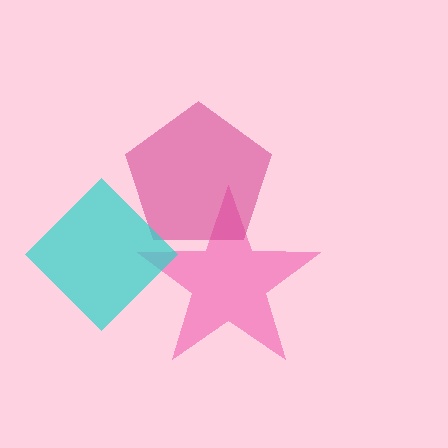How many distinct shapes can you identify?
There are 3 distinct shapes: a pink star, a magenta pentagon, a cyan diamond.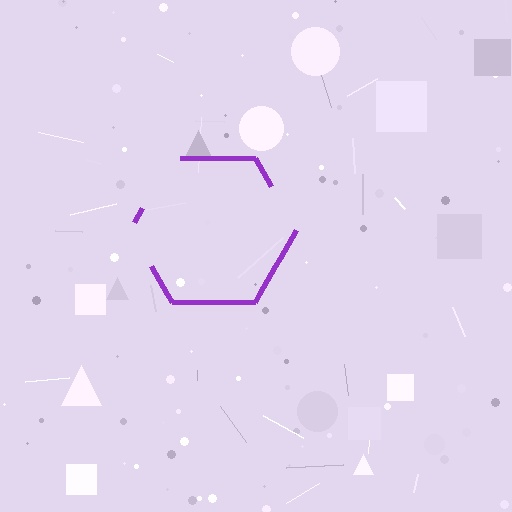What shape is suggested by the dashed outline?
The dashed outline suggests a hexagon.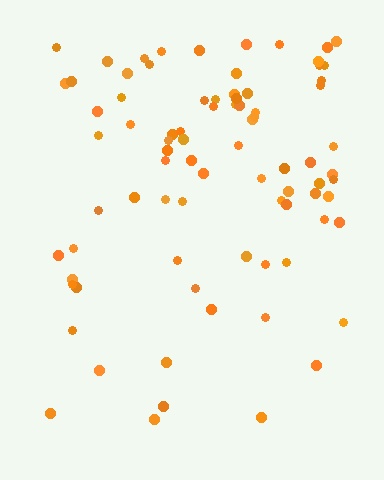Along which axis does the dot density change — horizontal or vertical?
Vertical.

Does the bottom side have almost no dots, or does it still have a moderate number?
Still a moderate number, just noticeably fewer than the top.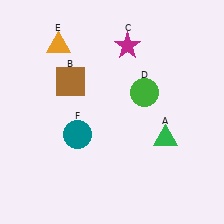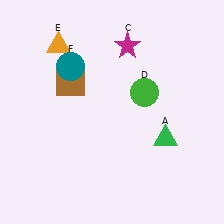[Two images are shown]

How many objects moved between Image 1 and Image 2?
1 object moved between the two images.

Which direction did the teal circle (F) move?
The teal circle (F) moved up.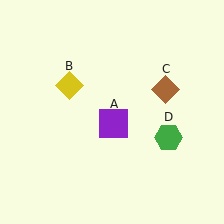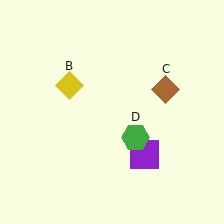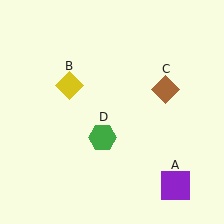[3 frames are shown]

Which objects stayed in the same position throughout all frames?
Yellow diamond (object B) and brown diamond (object C) remained stationary.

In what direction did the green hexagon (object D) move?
The green hexagon (object D) moved left.